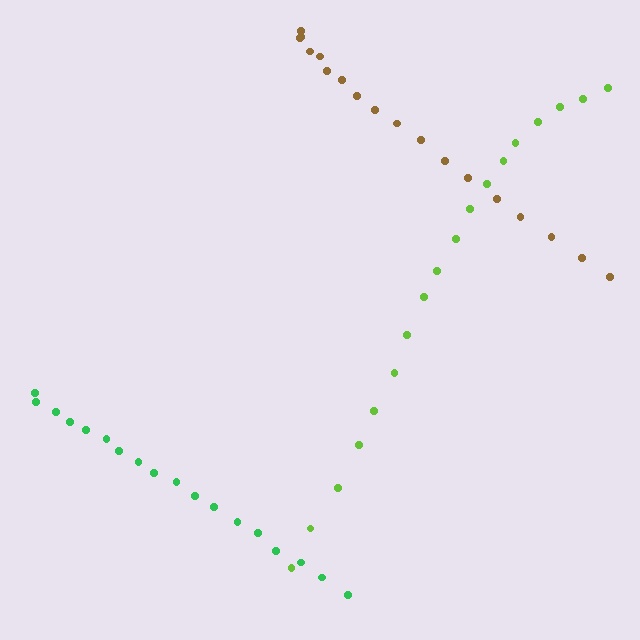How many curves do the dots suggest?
There are 3 distinct paths.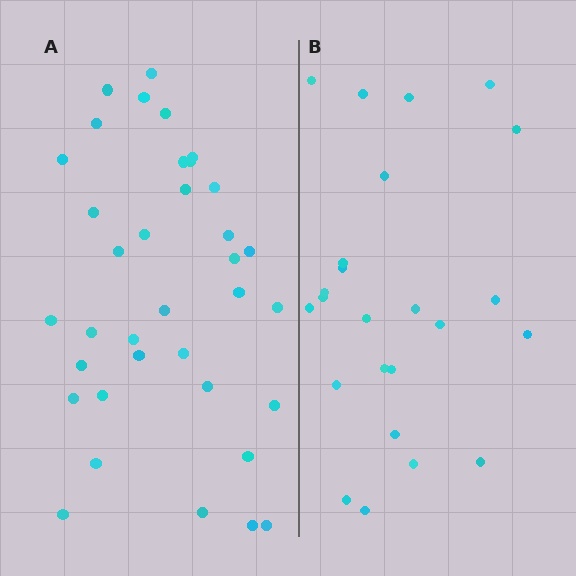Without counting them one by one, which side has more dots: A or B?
Region A (the left region) has more dots.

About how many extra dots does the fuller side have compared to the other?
Region A has roughly 12 or so more dots than region B.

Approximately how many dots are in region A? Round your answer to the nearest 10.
About 40 dots. (The exact count is 36, which rounds to 40.)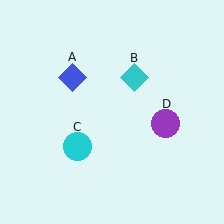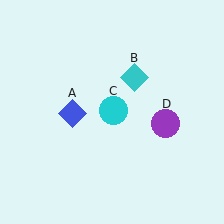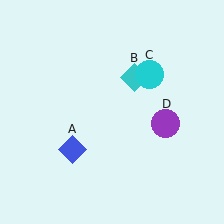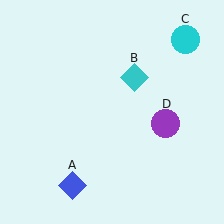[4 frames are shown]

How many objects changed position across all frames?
2 objects changed position: blue diamond (object A), cyan circle (object C).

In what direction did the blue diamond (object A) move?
The blue diamond (object A) moved down.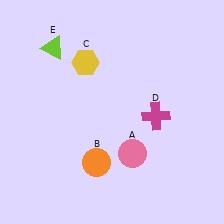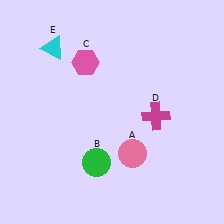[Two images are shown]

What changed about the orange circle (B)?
In Image 1, B is orange. In Image 2, it changed to green.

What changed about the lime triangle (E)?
In Image 1, E is lime. In Image 2, it changed to cyan.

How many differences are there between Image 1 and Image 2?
There are 3 differences between the two images.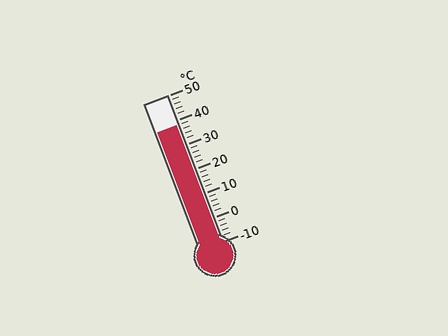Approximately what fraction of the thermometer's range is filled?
The thermometer is filled to approximately 80% of its range.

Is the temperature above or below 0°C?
The temperature is above 0°C.